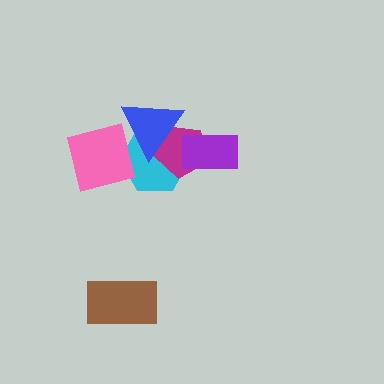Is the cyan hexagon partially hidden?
Yes, it is partially covered by another shape.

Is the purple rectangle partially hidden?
No, no other shape covers it.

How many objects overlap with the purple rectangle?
2 objects overlap with the purple rectangle.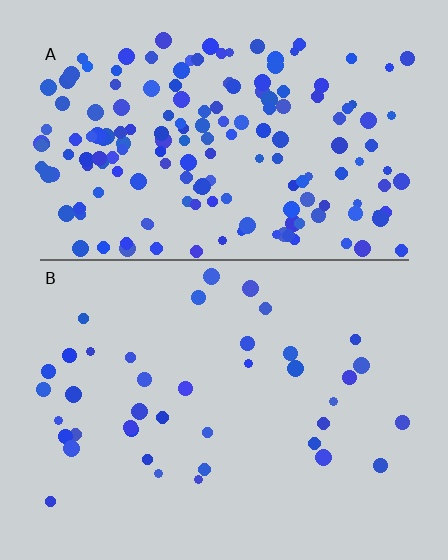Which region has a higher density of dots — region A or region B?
A (the top).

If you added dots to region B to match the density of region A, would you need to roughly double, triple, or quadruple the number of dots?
Approximately quadruple.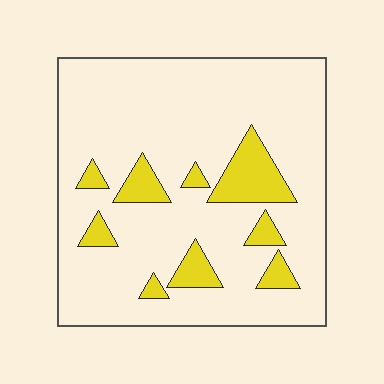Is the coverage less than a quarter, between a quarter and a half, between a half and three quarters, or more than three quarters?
Less than a quarter.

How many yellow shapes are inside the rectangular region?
9.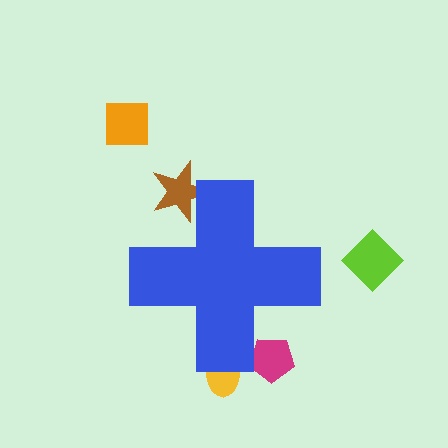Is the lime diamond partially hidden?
No, the lime diamond is fully visible.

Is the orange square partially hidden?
No, the orange square is fully visible.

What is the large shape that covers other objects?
A blue cross.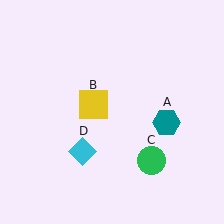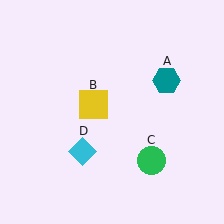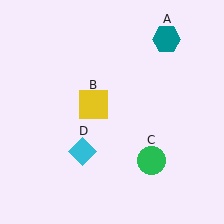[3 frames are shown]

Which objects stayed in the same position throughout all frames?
Yellow square (object B) and green circle (object C) and cyan diamond (object D) remained stationary.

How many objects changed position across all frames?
1 object changed position: teal hexagon (object A).